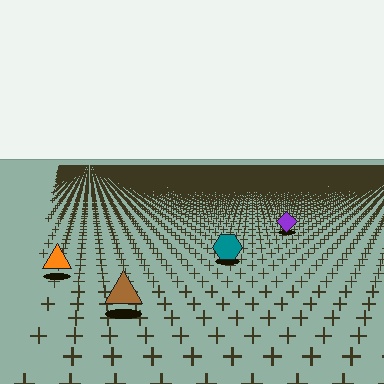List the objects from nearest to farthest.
From nearest to farthest: the brown triangle, the orange triangle, the teal hexagon, the purple diamond.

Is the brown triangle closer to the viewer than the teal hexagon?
Yes. The brown triangle is closer — you can tell from the texture gradient: the ground texture is coarser near it.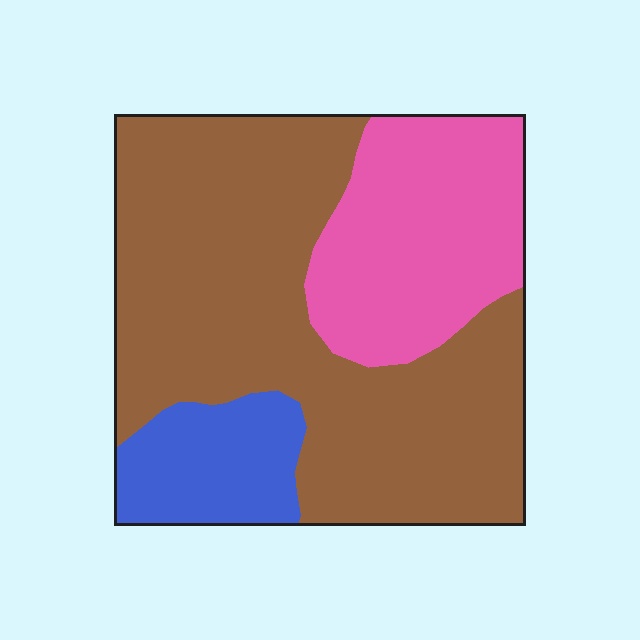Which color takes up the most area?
Brown, at roughly 60%.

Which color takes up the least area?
Blue, at roughly 15%.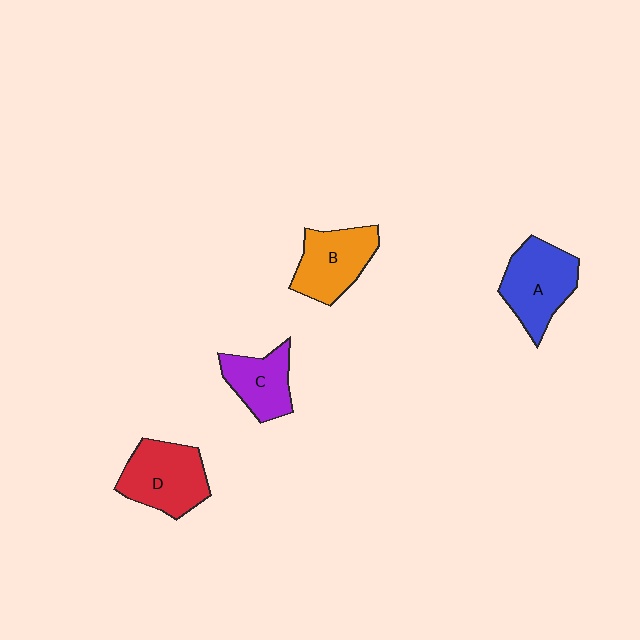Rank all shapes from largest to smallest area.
From largest to smallest: A (blue), D (red), B (orange), C (purple).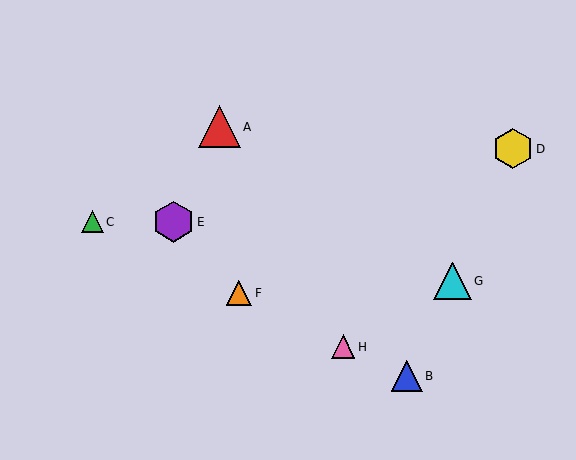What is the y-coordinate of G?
Object G is at y≈281.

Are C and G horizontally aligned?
No, C is at y≈222 and G is at y≈281.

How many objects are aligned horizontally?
2 objects (C, E) are aligned horizontally.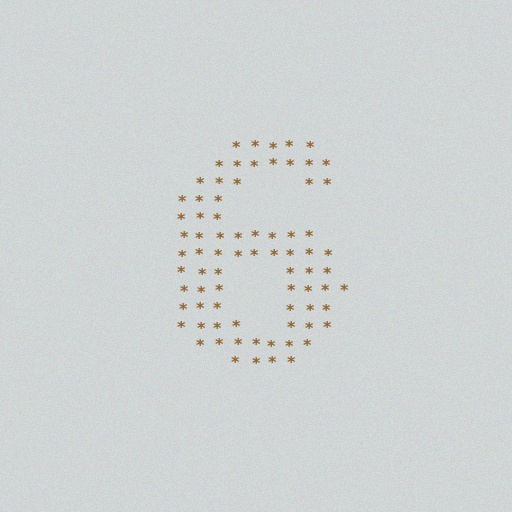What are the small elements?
The small elements are asterisks.